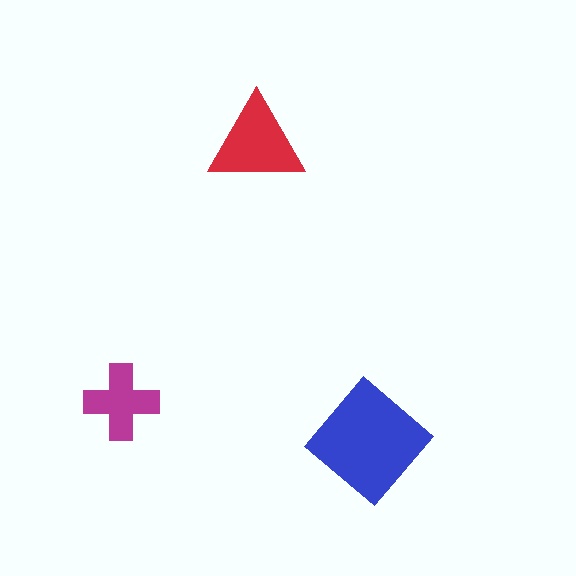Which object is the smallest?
The magenta cross.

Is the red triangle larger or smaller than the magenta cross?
Larger.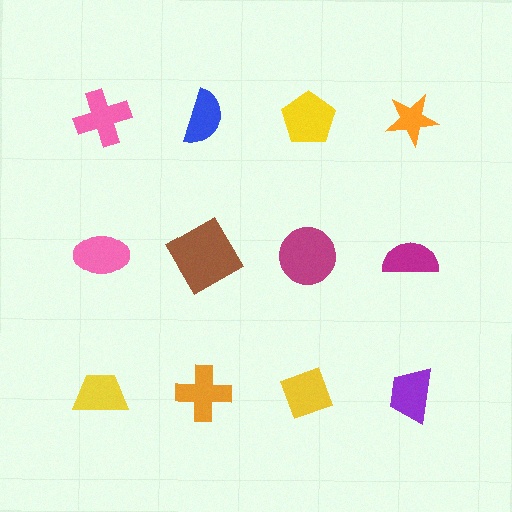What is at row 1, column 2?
A blue semicircle.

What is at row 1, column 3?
A yellow pentagon.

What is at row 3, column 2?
An orange cross.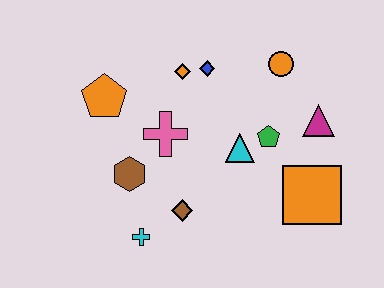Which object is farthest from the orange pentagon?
The orange square is farthest from the orange pentagon.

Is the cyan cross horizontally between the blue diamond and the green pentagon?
No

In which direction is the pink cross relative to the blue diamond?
The pink cross is below the blue diamond.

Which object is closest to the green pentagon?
The cyan triangle is closest to the green pentagon.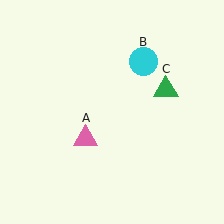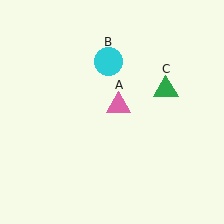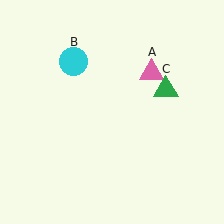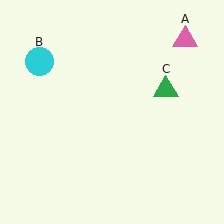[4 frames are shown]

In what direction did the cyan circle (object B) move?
The cyan circle (object B) moved left.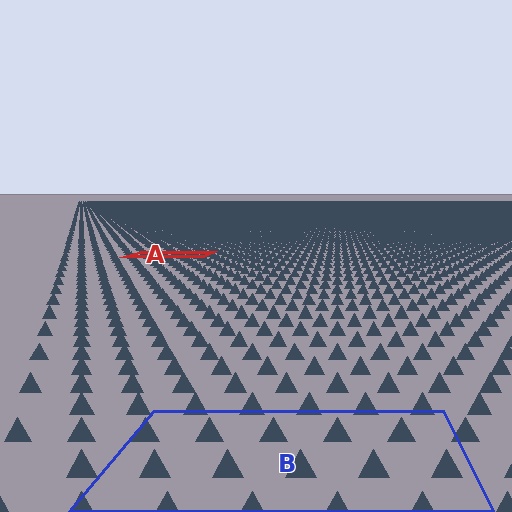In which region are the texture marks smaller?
The texture marks are smaller in region A, because it is farther away.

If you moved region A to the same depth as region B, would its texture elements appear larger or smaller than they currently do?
They would appear larger. At a closer depth, the same texture elements are projected at a bigger on-screen size.